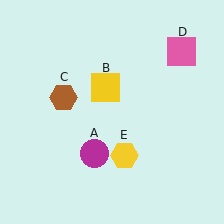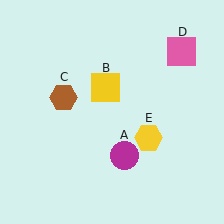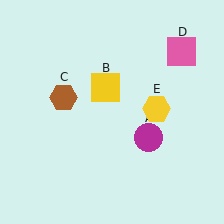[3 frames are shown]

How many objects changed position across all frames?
2 objects changed position: magenta circle (object A), yellow hexagon (object E).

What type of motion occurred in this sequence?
The magenta circle (object A), yellow hexagon (object E) rotated counterclockwise around the center of the scene.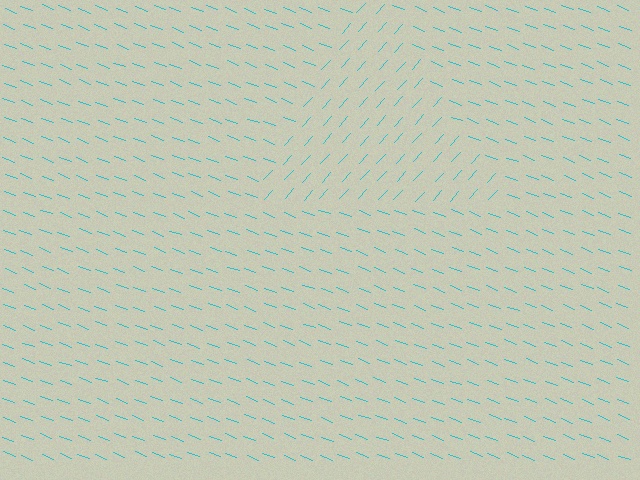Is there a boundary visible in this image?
Yes, there is a texture boundary formed by a change in line orientation.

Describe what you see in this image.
The image is filled with small cyan line segments. A triangle region in the image has lines oriented differently from the surrounding lines, creating a visible texture boundary.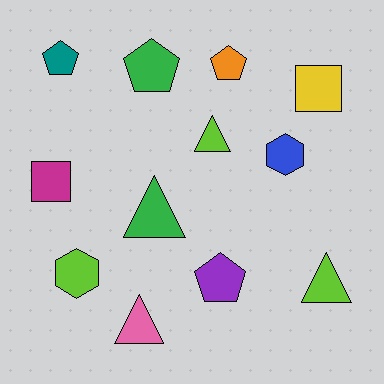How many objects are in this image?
There are 12 objects.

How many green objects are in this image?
There are 2 green objects.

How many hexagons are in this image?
There are 2 hexagons.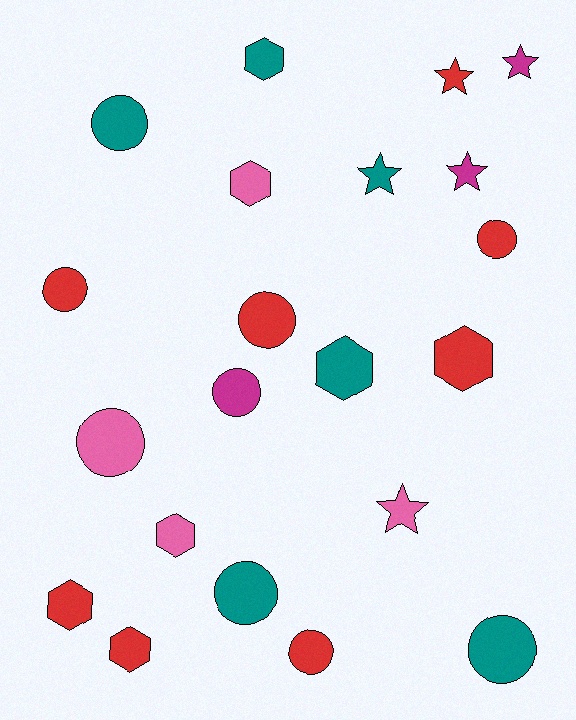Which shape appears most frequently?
Circle, with 9 objects.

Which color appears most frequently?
Red, with 8 objects.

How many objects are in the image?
There are 21 objects.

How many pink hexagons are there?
There are 2 pink hexagons.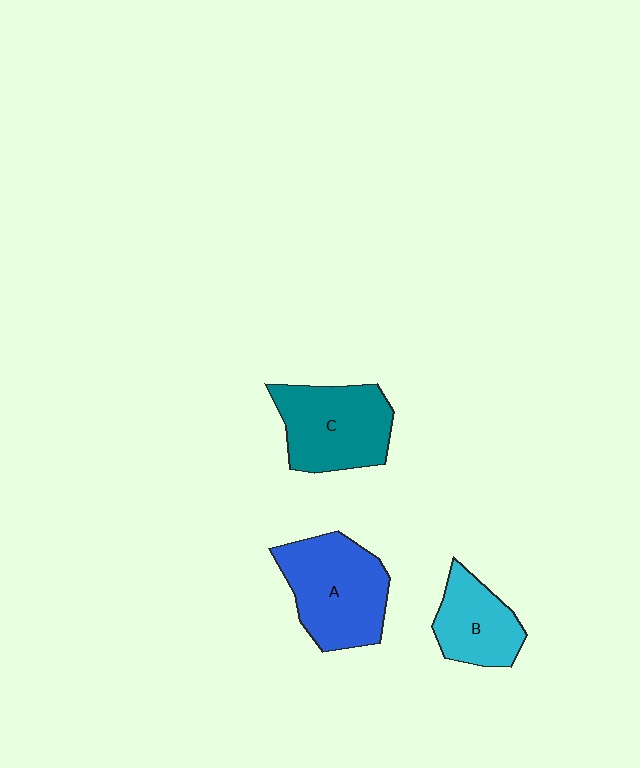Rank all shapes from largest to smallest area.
From largest to smallest: A (blue), C (teal), B (cyan).